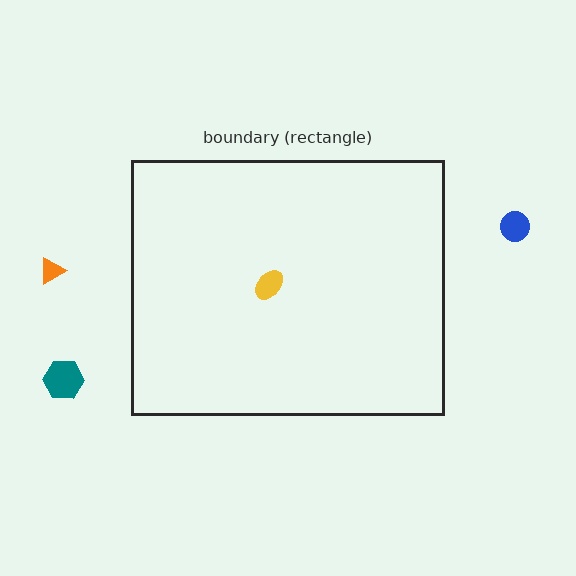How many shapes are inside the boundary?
1 inside, 3 outside.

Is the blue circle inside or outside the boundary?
Outside.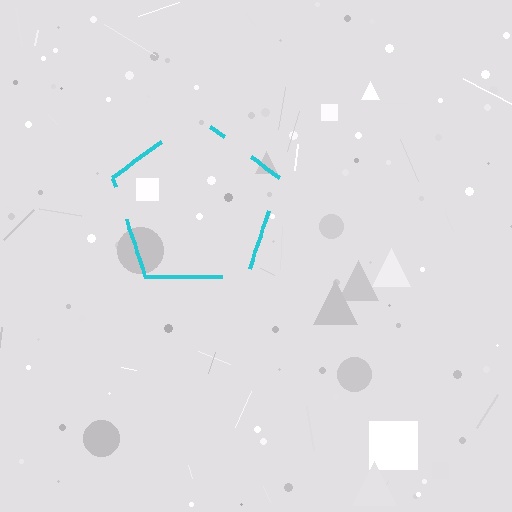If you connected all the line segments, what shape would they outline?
They would outline a pentagon.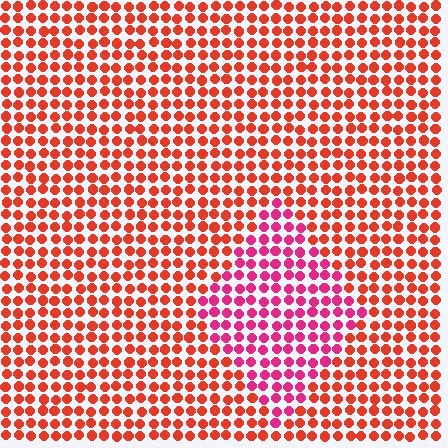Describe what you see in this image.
The image is filled with small red elements in a uniform arrangement. A diamond-shaped region is visible where the elements are tinted to a slightly different hue, forming a subtle color boundary.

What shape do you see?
I see a diamond.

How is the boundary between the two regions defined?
The boundary is defined purely by a slight shift in hue (about 37 degrees). Spacing, size, and orientation are identical on both sides.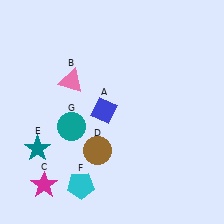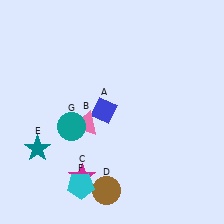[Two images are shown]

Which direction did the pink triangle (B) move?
The pink triangle (B) moved down.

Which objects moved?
The objects that moved are: the pink triangle (B), the magenta star (C), the brown circle (D).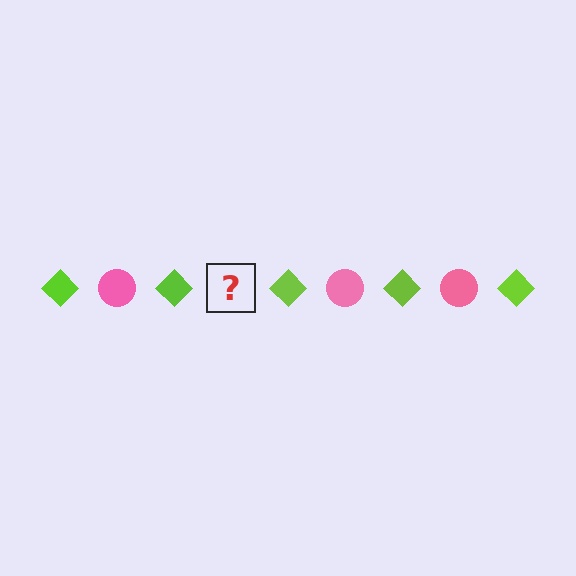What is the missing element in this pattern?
The missing element is a pink circle.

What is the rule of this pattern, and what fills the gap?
The rule is that the pattern alternates between lime diamond and pink circle. The gap should be filled with a pink circle.